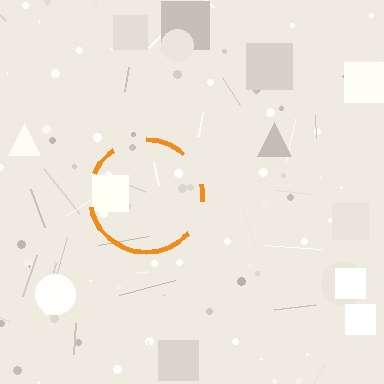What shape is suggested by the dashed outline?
The dashed outline suggests a circle.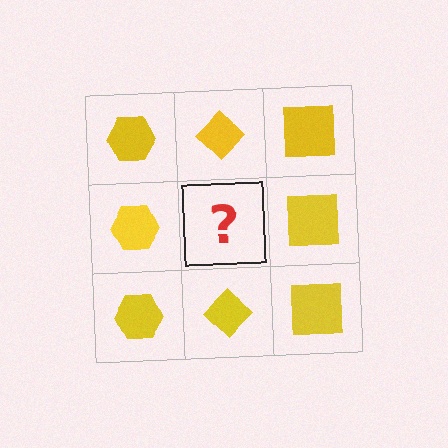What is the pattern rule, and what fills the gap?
The rule is that each column has a consistent shape. The gap should be filled with a yellow diamond.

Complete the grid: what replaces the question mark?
The question mark should be replaced with a yellow diamond.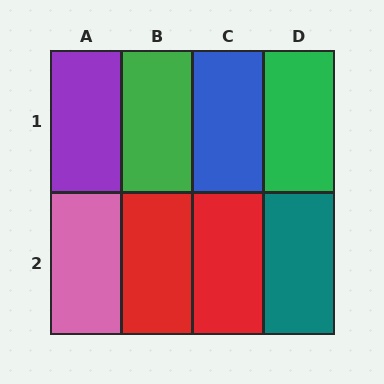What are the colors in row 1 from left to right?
Purple, green, blue, green.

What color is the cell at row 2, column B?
Red.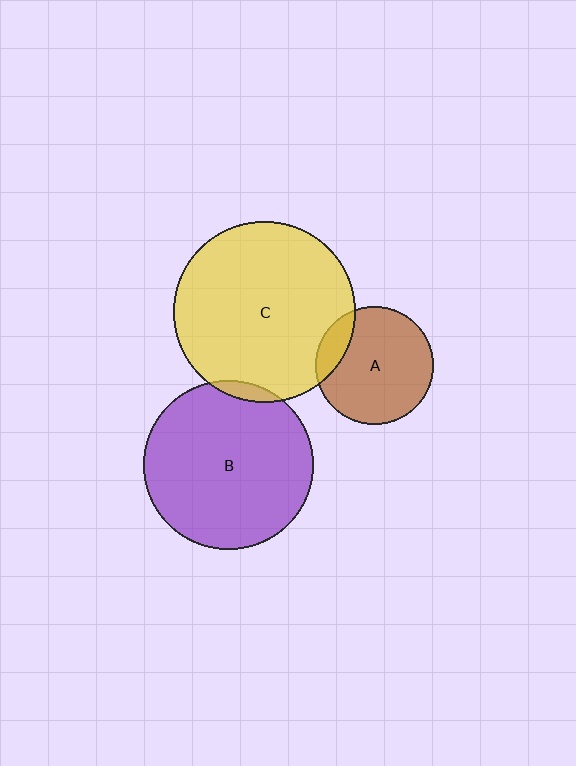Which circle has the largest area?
Circle C (yellow).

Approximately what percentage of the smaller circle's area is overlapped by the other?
Approximately 15%.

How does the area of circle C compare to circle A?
Approximately 2.4 times.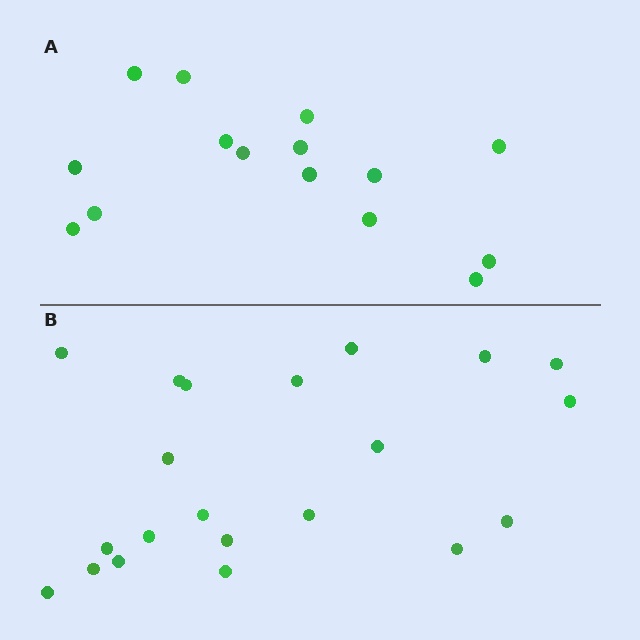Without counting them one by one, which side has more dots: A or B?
Region B (the bottom region) has more dots.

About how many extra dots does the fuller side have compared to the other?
Region B has about 6 more dots than region A.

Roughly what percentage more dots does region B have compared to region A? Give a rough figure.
About 40% more.